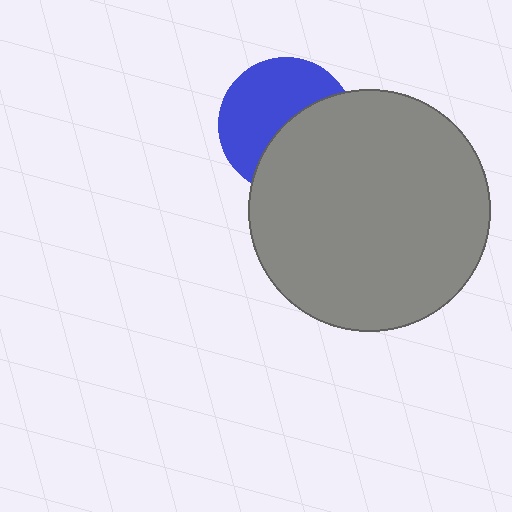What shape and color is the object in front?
The object in front is a gray circle.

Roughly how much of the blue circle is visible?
About half of it is visible (roughly 54%).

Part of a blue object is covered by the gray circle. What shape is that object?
It is a circle.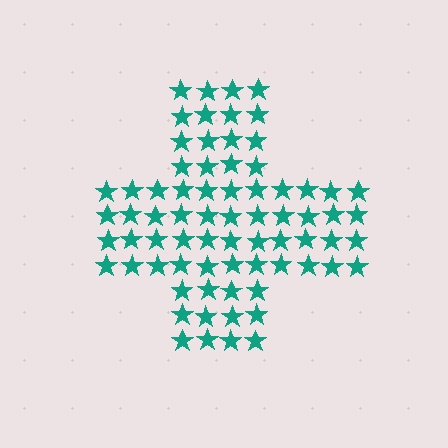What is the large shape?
The large shape is a cross.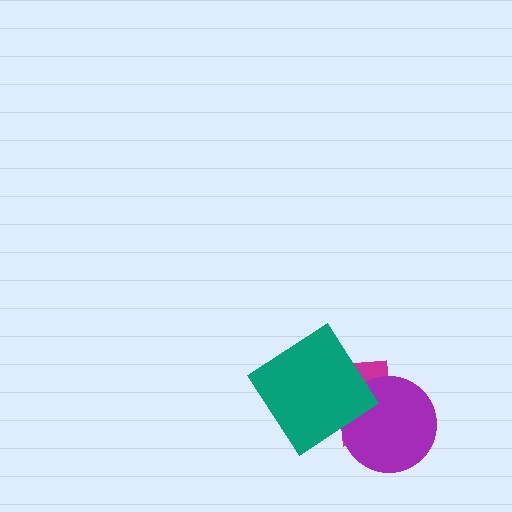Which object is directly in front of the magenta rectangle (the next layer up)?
The purple circle is directly in front of the magenta rectangle.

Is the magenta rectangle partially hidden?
Yes, it is partially covered by another shape.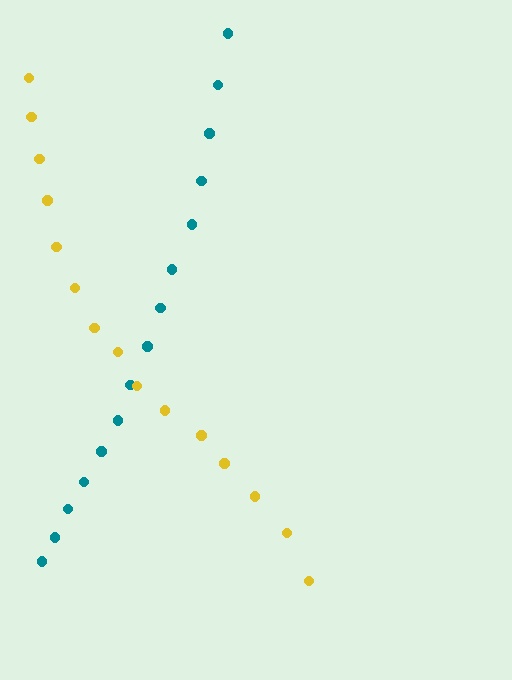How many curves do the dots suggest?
There are 2 distinct paths.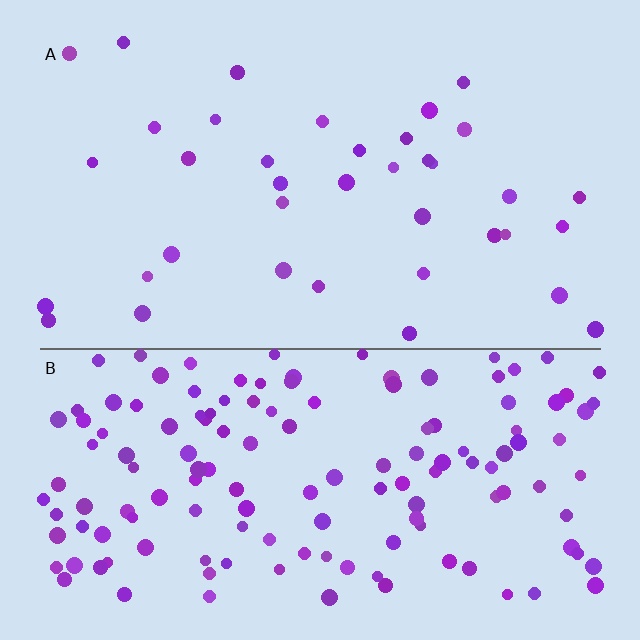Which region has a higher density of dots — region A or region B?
B (the bottom).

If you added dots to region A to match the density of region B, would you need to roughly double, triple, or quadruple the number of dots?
Approximately quadruple.